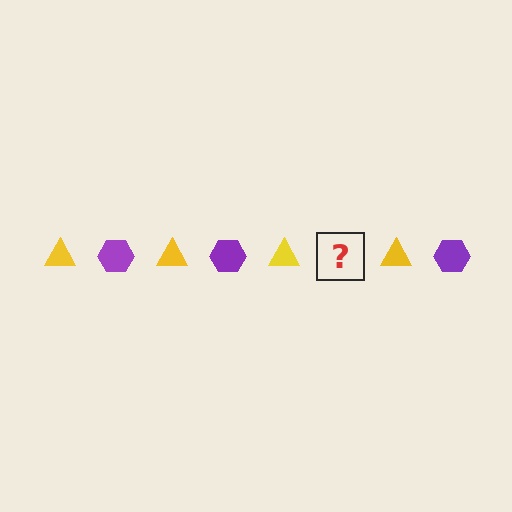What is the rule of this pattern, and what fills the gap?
The rule is that the pattern alternates between yellow triangle and purple hexagon. The gap should be filled with a purple hexagon.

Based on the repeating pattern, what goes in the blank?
The blank should be a purple hexagon.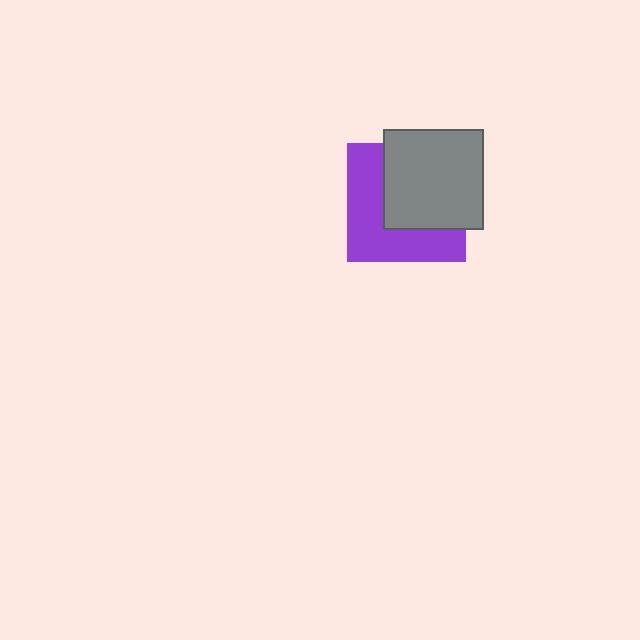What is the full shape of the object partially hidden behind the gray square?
The partially hidden object is a purple square.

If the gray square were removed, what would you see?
You would see the complete purple square.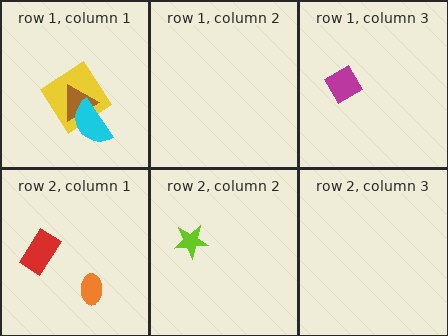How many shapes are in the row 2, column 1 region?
2.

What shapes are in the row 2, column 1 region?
The red rectangle, the orange ellipse.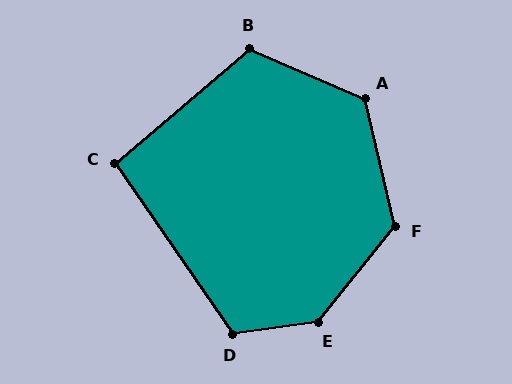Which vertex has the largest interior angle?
E, at approximately 137 degrees.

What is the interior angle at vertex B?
Approximately 116 degrees (obtuse).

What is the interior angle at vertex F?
Approximately 127 degrees (obtuse).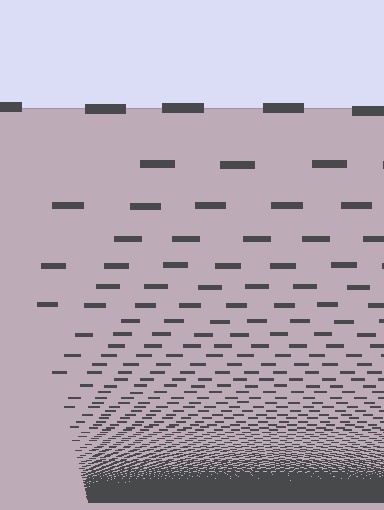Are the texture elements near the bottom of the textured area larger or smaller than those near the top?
Smaller. The gradient is inverted — elements near the bottom are smaller and denser.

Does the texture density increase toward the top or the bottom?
Density increases toward the bottom.